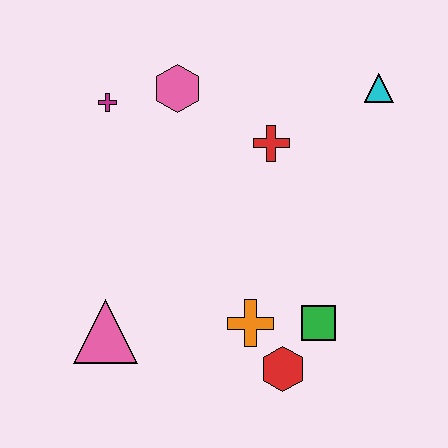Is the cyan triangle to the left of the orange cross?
No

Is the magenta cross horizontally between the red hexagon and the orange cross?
No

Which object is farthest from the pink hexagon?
The red hexagon is farthest from the pink hexagon.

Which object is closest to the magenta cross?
The pink hexagon is closest to the magenta cross.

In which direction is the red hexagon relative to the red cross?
The red hexagon is below the red cross.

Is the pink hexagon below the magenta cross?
No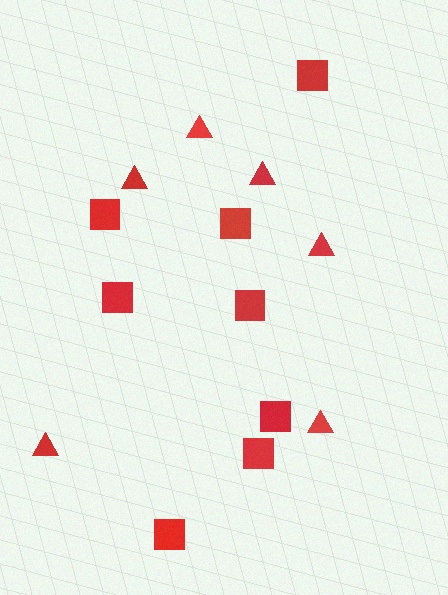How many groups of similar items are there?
There are 2 groups: one group of triangles (6) and one group of squares (8).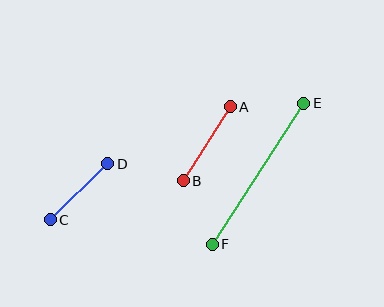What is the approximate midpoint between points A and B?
The midpoint is at approximately (207, 144) pixels.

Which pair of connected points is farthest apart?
Points E and F are farthest apart.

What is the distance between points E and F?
The distance is approximately 168 pixels.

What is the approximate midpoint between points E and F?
The midpoint is at approximately (258, 174) pixels.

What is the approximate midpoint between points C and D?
The midpoint is at approximately (79, 192) pixels.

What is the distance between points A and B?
The distance is approximately 87 pixels.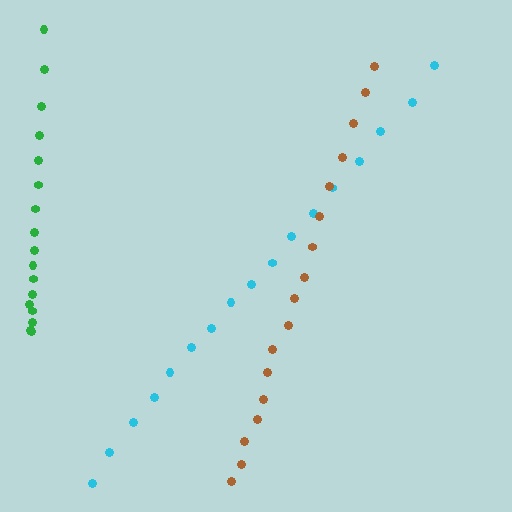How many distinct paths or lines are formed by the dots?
There are 3 distinct paths.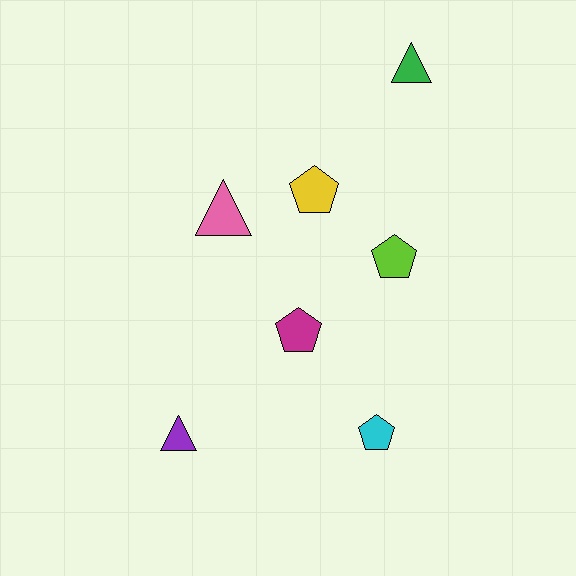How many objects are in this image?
There are 7 objects.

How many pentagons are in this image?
There are 4 pentagons.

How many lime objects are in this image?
There is 1 lime object.